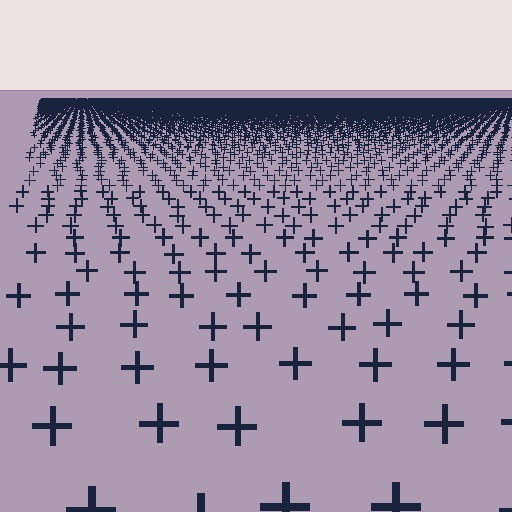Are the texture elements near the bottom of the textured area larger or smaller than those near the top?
Larger. Near the bottom, elements are closer to the viewer and appear at a bigger on-screen size.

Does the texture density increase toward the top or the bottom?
Density increases toward the top.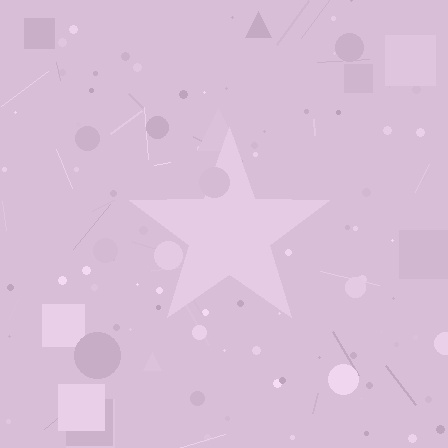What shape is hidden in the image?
A star is hidden in the image.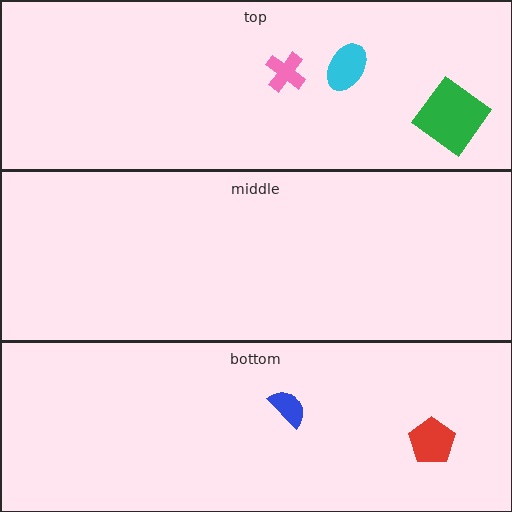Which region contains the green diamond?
The top region.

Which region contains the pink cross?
The top region.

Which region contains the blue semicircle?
The bottom region.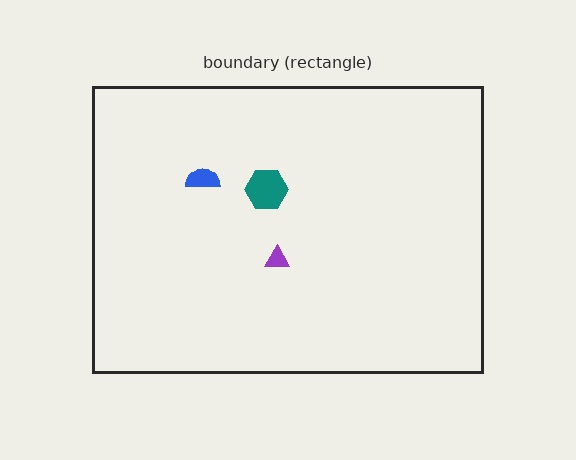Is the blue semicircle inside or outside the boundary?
Inside.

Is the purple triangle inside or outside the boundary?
Inside.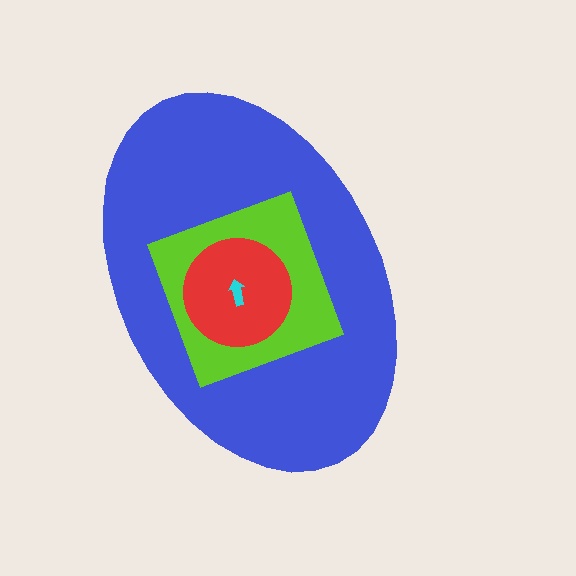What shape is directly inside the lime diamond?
The red circle.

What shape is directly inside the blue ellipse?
The lime diamond.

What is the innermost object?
The cyan arrow.